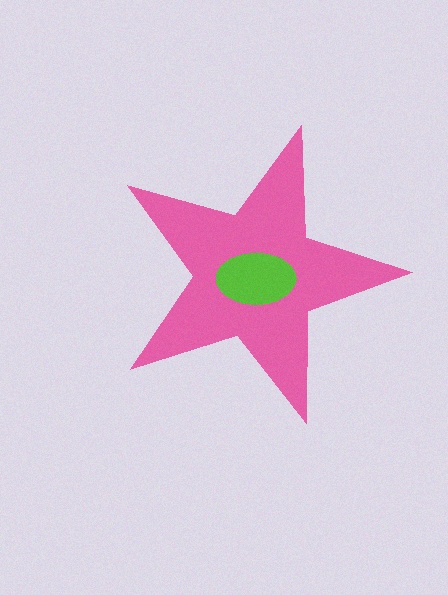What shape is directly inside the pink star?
The lime ellipse.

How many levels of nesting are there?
2.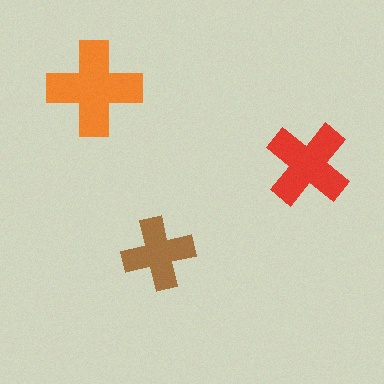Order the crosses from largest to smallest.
the orange one, the red one, the brown one.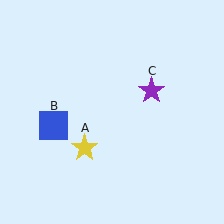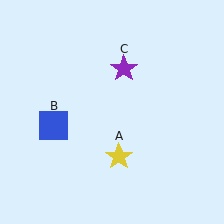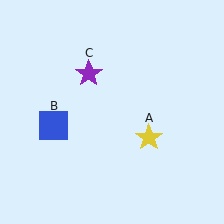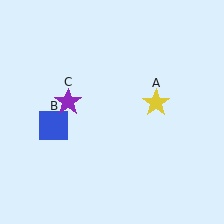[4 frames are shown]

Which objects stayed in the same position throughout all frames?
Blue square (object B) remained stationary.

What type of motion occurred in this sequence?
The yellow star (object A), purple star (object C) rotated counterclockwise around the center of the scene.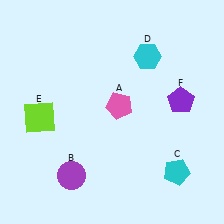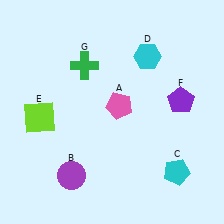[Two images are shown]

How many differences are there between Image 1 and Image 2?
There is 1 difference between the two images.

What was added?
A green cross (G) was added in Image 2.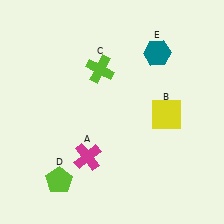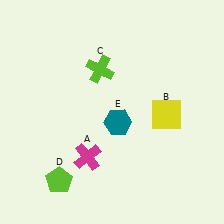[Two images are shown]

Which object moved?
The teal hexagon (E) moved down.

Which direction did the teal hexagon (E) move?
The teal hexagon (E) moved down.